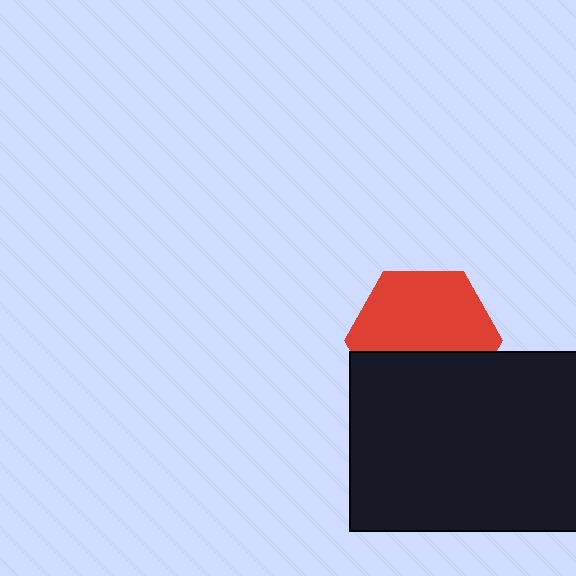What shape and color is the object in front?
The object in front is a black rectangle.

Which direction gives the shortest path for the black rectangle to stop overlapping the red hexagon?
Moving down gives the shortest separation.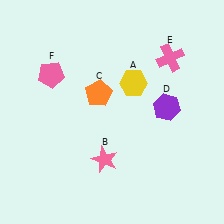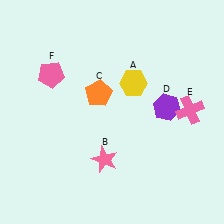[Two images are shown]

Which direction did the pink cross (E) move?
The pink cross (E) moved down.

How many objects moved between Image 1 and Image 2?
1 object moved between the two images.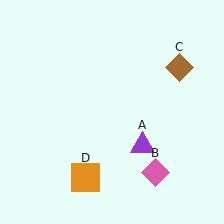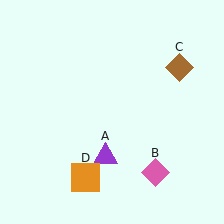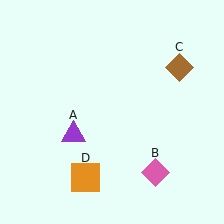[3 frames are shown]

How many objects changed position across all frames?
1 object changed position: purple triangle (object A).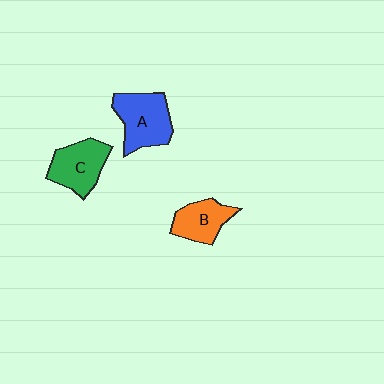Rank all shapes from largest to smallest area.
From largest to smallest: A (blue), C (green), B (orange).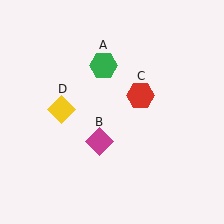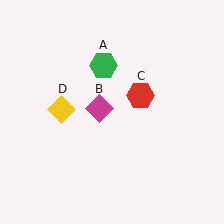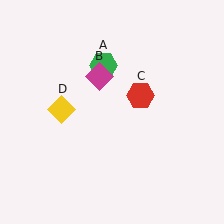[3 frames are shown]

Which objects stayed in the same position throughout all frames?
Green hexagon (object A) and red hexagon (object C) and yellow diamond (object D) remained stationary.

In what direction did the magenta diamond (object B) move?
The magenta diamond (object B) moved up.